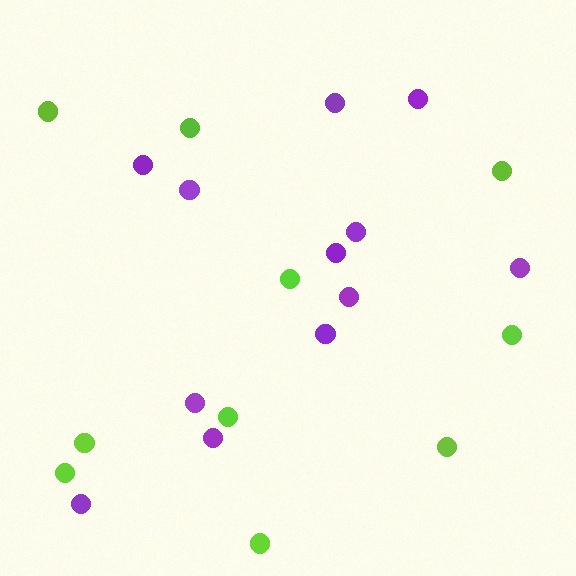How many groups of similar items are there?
There are 2 groups: one group of purple circles (12) and one group of lime circles (10).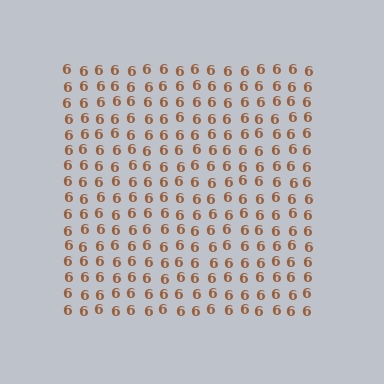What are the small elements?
The small elements are digit 6's.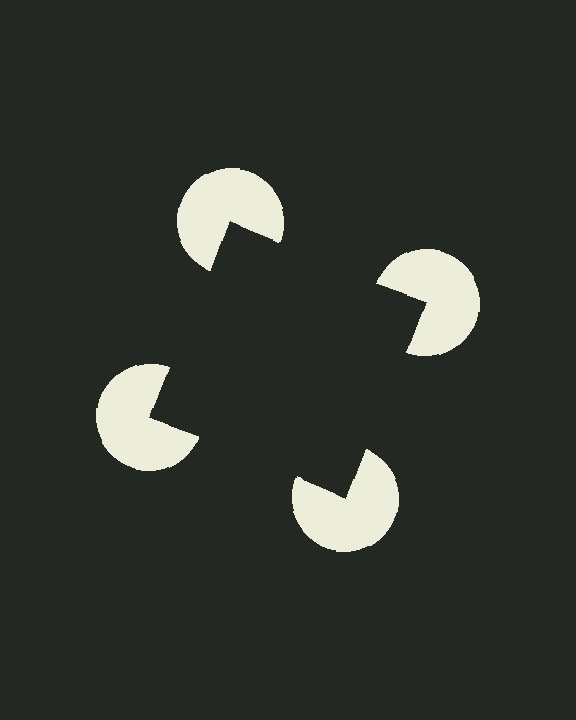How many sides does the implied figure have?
4 sides.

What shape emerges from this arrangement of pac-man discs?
An illusory square — its edges are inferred from the aligned wedge cuts in the pac-man discs, not physically drawn.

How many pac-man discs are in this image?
There are 4 — one at each vertex of the illusory square.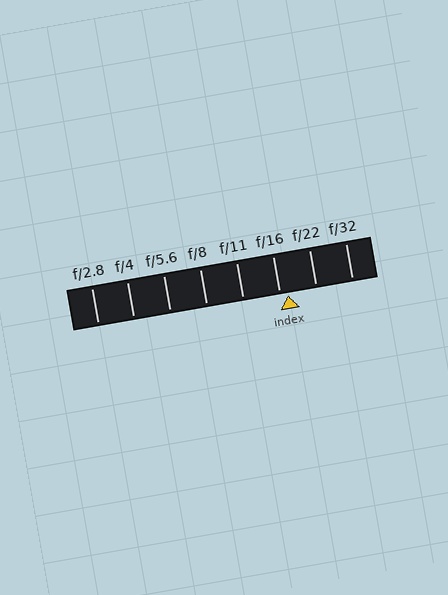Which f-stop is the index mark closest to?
The index mark is closest to f/16.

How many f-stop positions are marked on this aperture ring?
There are 8 f-stop positions marked.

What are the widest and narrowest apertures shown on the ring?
The widest aperture shown is f/2.8 and the narrowest is f/32.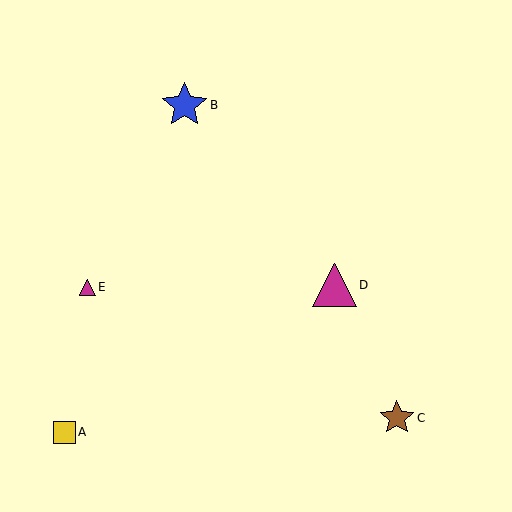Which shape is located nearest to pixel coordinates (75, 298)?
The magenta triangle (labeled E) at (87, 287) is nearest to that location.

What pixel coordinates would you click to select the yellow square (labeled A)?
Click at (64, 432) to select the yellow square A.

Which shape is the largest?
The blue star (labeled B) is the largest.